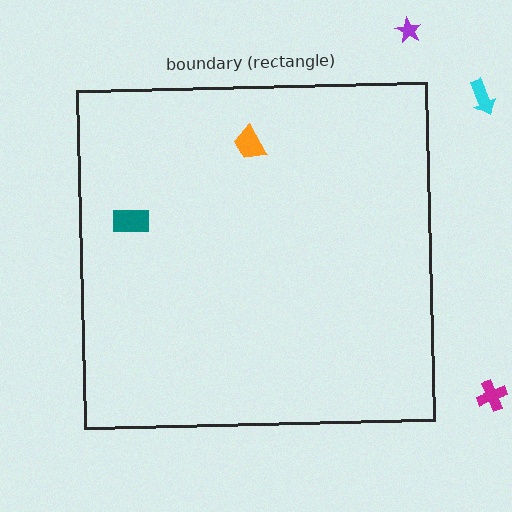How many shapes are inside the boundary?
2 inside, 3 outside.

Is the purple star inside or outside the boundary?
Outside.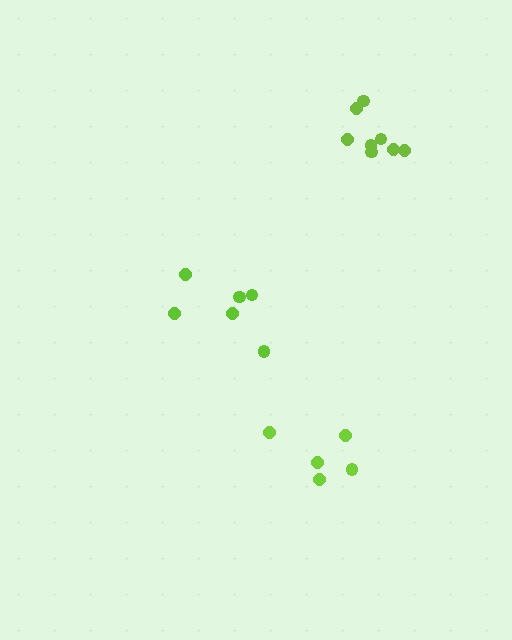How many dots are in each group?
Group 1: 6 dots, Group 2: 5 dots, Group 3: 8 dots (19 total).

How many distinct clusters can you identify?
There are 3 distinct clusters.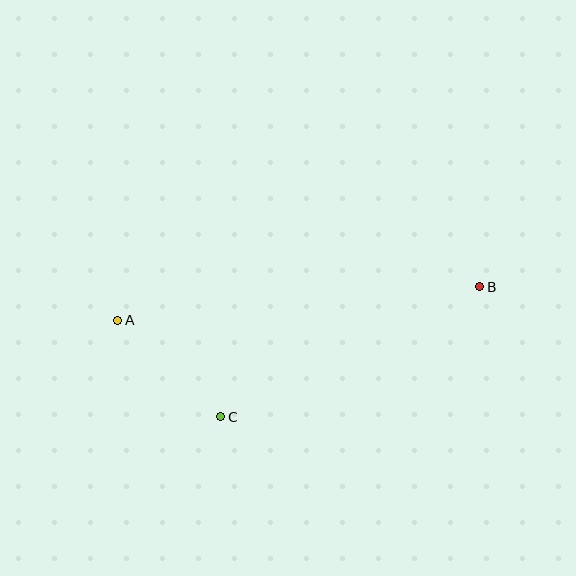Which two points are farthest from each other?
Points A and B are farthest from each other.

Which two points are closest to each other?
Points A and C are closest to each other.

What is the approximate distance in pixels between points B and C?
The distance between B and C is approximately 290 pixels.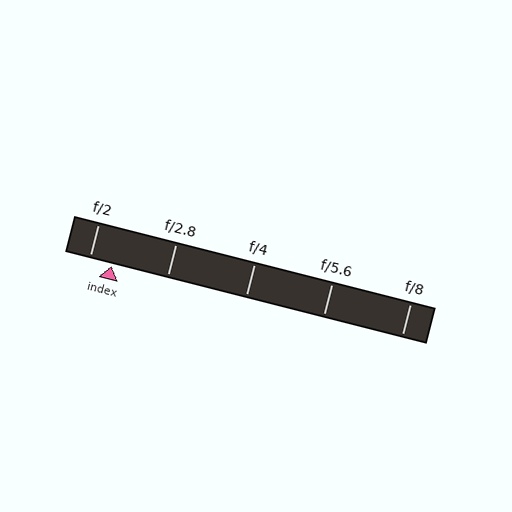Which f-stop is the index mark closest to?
The index mark is closest to f/2.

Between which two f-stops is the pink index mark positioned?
The index mark is between f/2 and f/2.8.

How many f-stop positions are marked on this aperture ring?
There are 5 f-stop positions marked.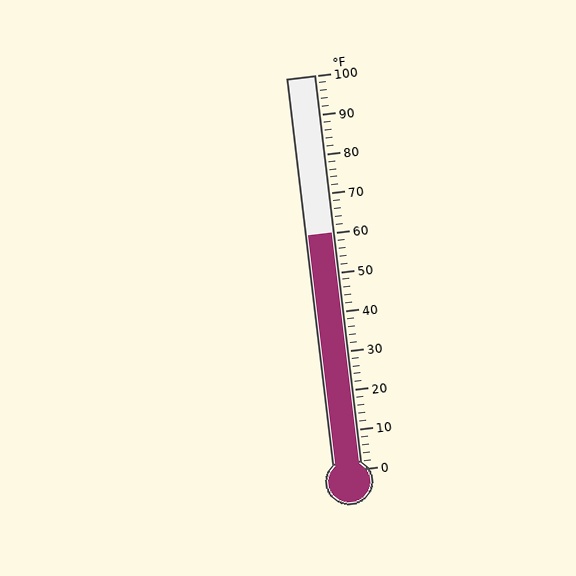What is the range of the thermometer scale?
The thermometer scale ranges from 0°F to 100°F.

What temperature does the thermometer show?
The thermometer shows approximately 60°F.